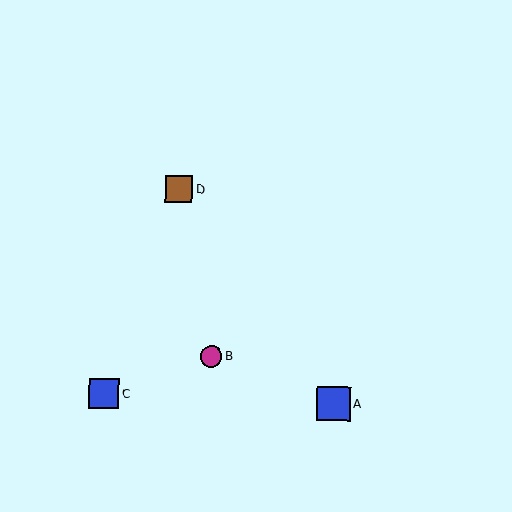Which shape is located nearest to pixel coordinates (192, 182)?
The brown square (labeled D) at (179, 189) is nearest to that location.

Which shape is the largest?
The blue square (labeled A) is the largest.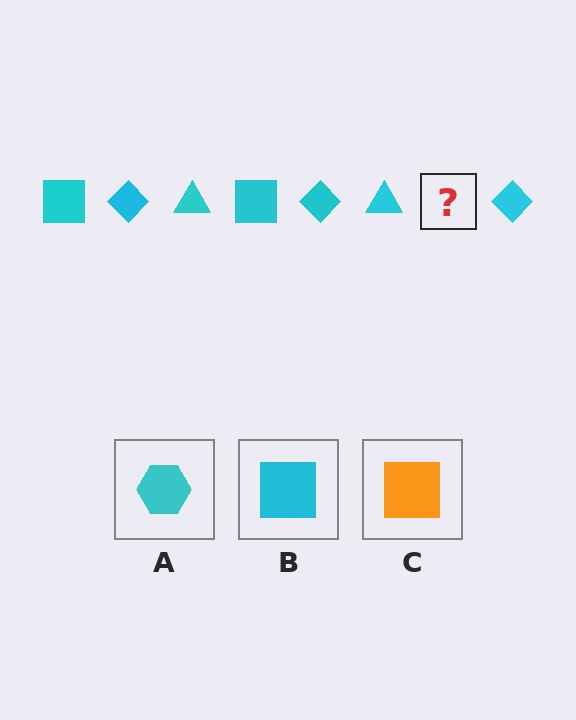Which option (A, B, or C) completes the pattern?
B.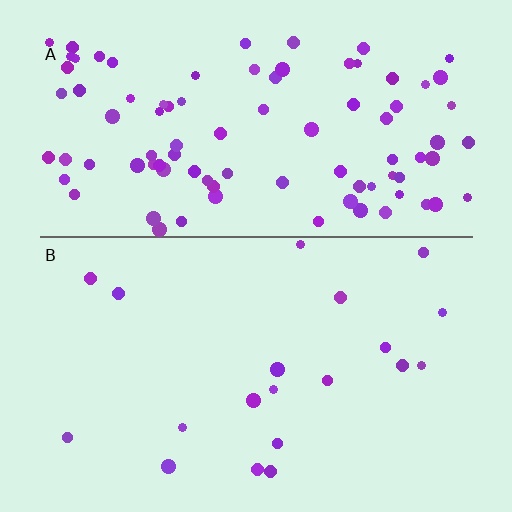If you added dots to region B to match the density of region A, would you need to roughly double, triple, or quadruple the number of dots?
Approximately quadruple.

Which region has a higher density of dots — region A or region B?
A (the top).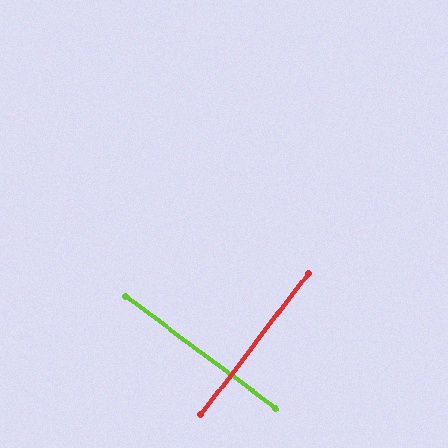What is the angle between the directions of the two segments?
Approximately 90 degrees.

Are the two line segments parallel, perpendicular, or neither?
Perpendicular — they meet at approximately 90°.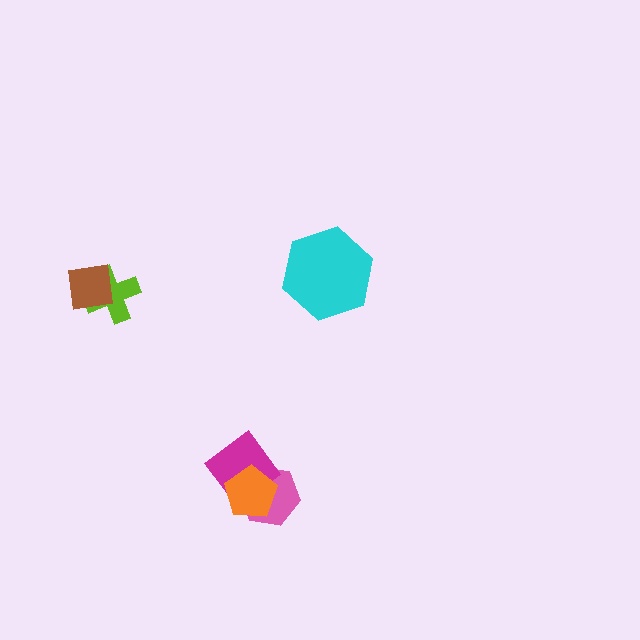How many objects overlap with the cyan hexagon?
0 objects overlap with the cyan hexagon.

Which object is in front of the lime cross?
The brown square is in front of the lime cross.